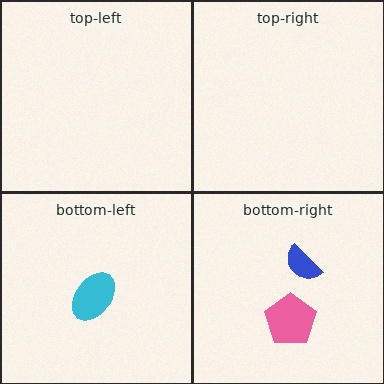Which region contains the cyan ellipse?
The bottom-left region.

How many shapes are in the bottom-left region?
1.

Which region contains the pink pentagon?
The bottom-right region.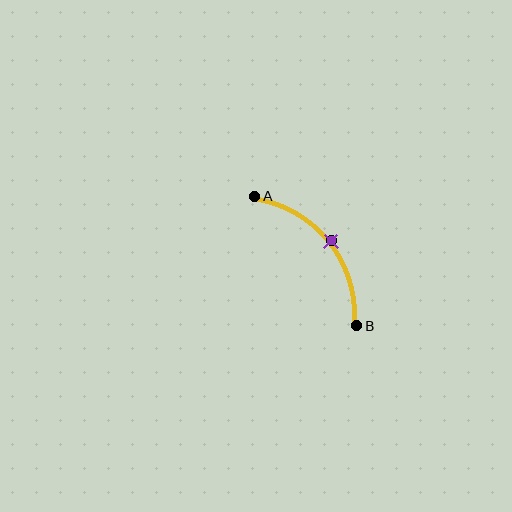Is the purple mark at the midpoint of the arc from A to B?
Yes. The purple mark lies on the arc at equal arc-length from both A and B — it is the arc midpoint.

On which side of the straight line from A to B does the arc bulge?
The arc bulges above and to the right of the straight line connecting A and B.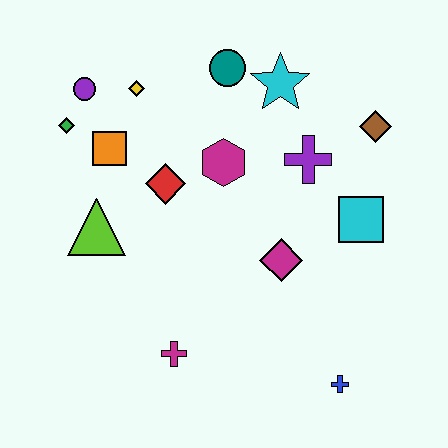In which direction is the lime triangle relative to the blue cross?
The lime triangle is to the left of the blue cross.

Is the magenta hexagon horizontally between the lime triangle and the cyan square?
Yes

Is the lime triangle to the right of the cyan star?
No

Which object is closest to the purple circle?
The green diamond is closest to the purple circle.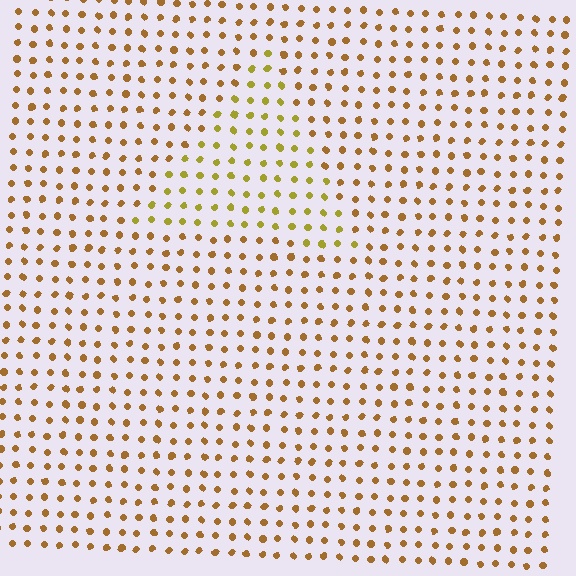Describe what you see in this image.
The image is filled with small brown elements in a uniform arrangement. A triangle-shaped region is visible where the elements are tinted to a slightly different hue, forming a subtle color boundary.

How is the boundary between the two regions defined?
The boundary is defined purely by a slight shift in hue (about 27 degrees). Spacing, size, and orientation are identical on both sides.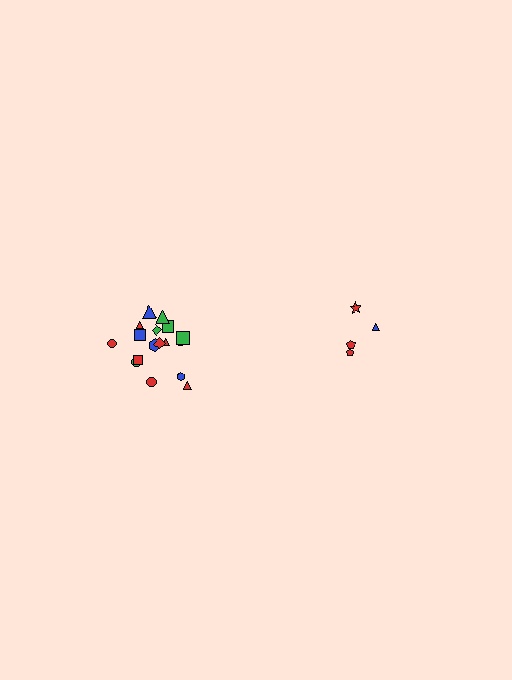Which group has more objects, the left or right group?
The left group.